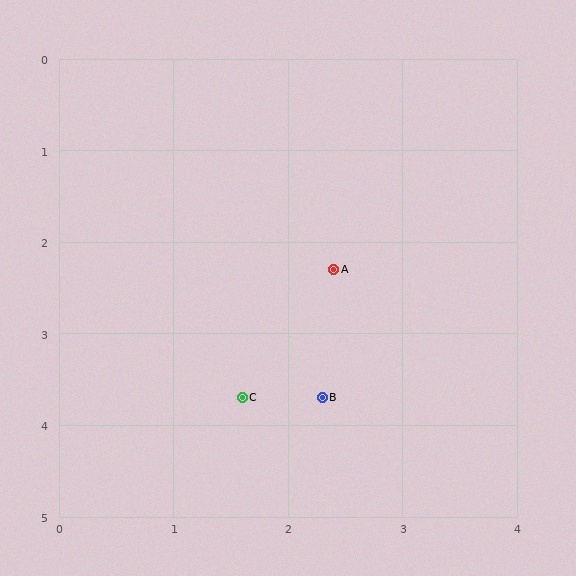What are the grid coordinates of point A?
Point A is at approximately (2.4, 2.3).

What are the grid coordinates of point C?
Point C is at approximately (1.6, 3.7).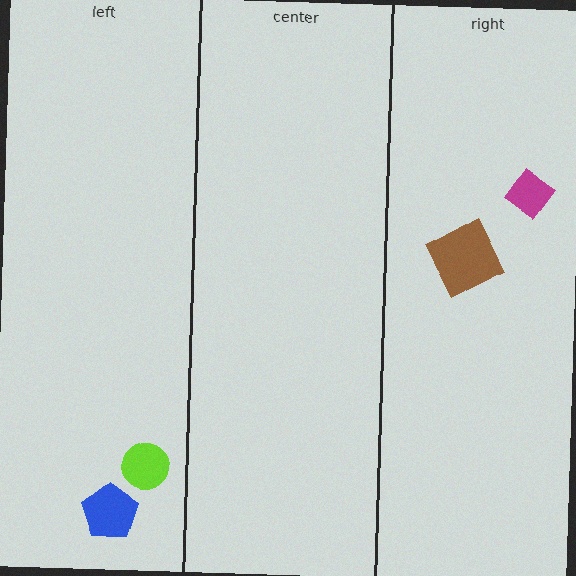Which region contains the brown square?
The right region.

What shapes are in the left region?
The lime circle, the blue pentagon.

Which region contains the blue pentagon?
The left region.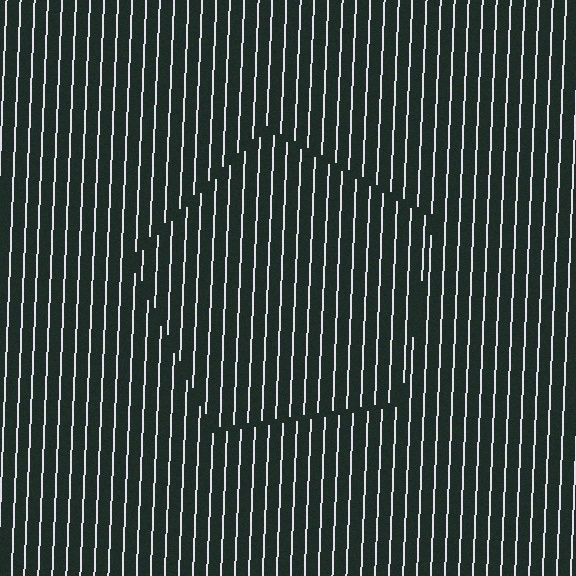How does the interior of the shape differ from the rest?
The interior of the shape contains the same grating, shifted by half a period — the contour is defined by the phase discontinuity where line-ends from the inner and outer gratings abut.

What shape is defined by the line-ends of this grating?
An illusory pentagon. The interior of the shape contains the same grating, shifted by half a period — the contour is defined by the phase discontinuity where line-ends from the inner and outer gratings abut.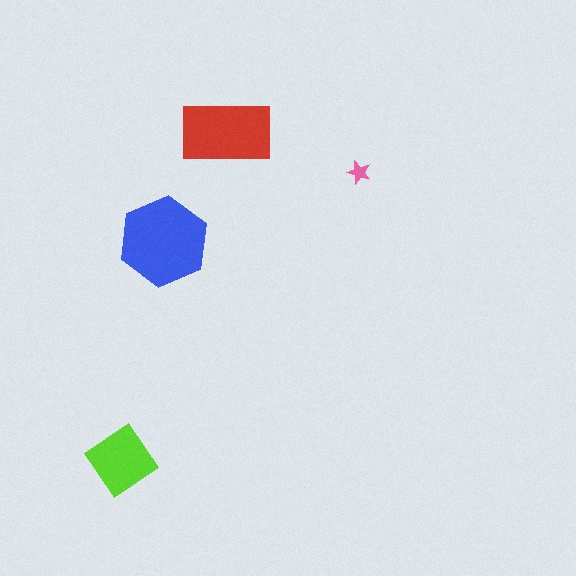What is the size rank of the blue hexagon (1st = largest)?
1st.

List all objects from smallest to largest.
The pink star, the lime diamond, the red rectangle, the blue hexagon.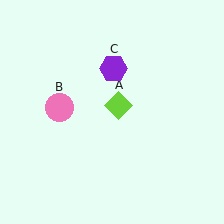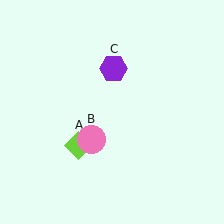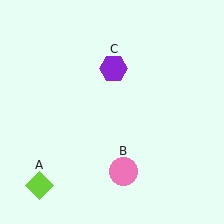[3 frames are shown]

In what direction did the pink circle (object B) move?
The pink circle (object B) moved down and to the right.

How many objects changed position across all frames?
2 objects changed position: lime diamond (object A), pink circle (object B).